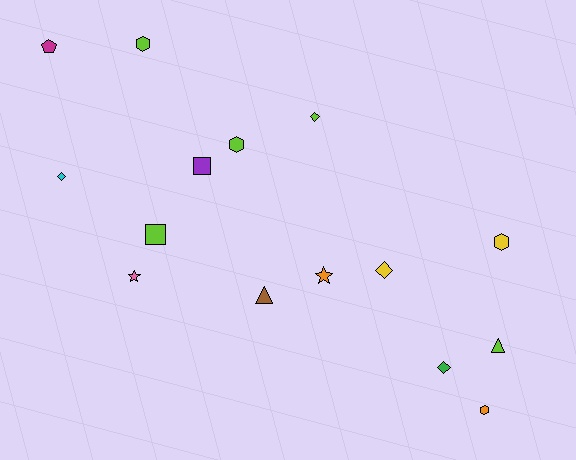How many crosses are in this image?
There are no crosses.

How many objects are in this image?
There are 15 objects.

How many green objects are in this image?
There is 1 green object.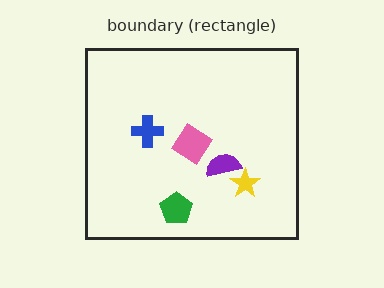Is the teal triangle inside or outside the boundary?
Inside.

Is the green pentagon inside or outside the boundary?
Inside.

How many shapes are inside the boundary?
6 inside, 0 outside.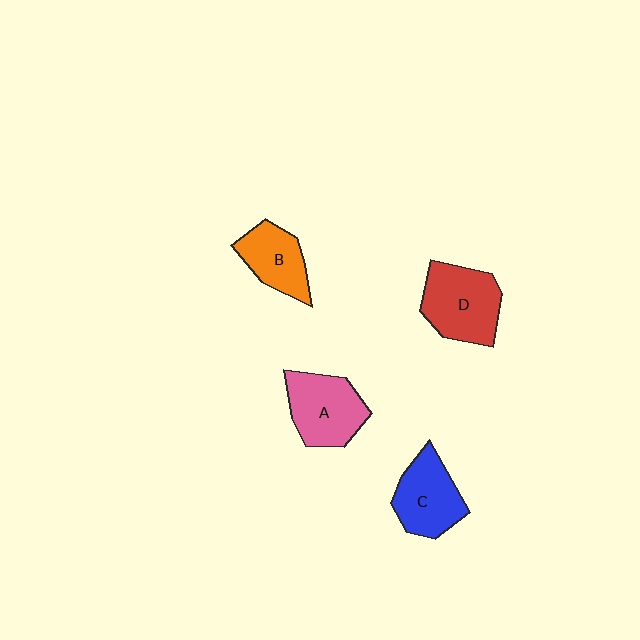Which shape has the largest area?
Shape D (red).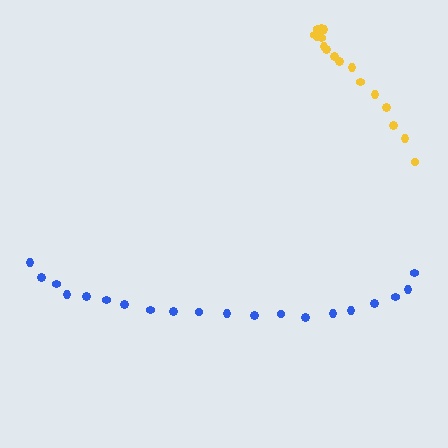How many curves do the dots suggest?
There are 2 distinct paths.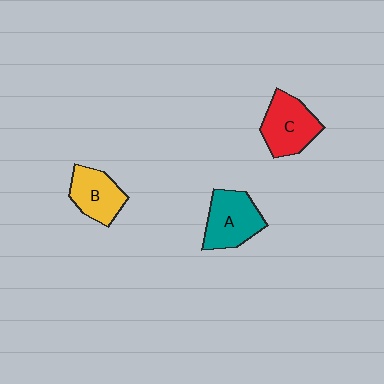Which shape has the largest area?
Shape A (teal).